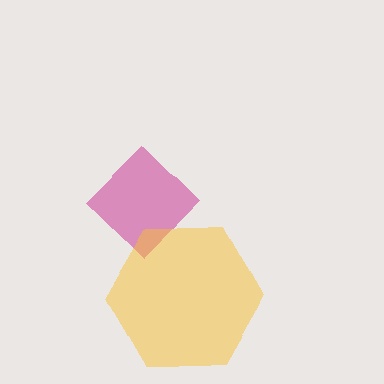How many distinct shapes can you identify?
There are 2 distinct shapes: a magenta diamond, a yellow hexagon.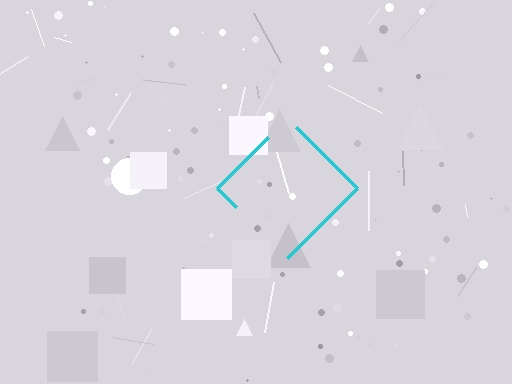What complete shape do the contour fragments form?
The contour fragments form a diamond.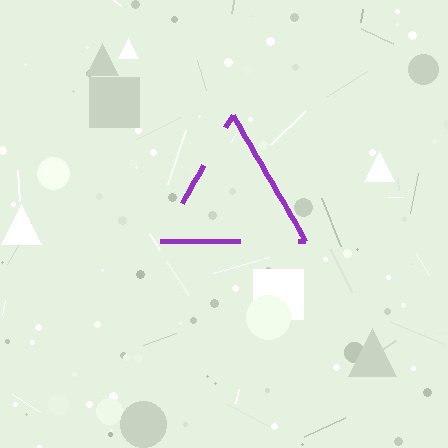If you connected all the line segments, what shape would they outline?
They would outline a triangle.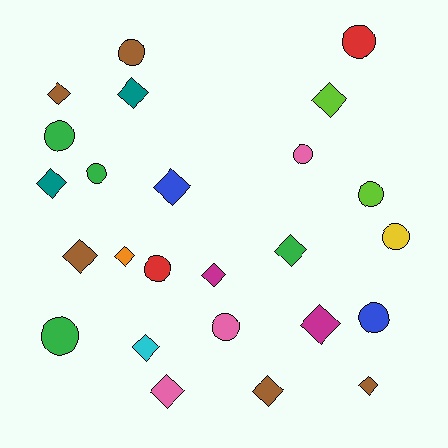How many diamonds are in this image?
There are 14 diamonds.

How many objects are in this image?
There are 25 objects.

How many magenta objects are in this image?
There are 2 magenta objects.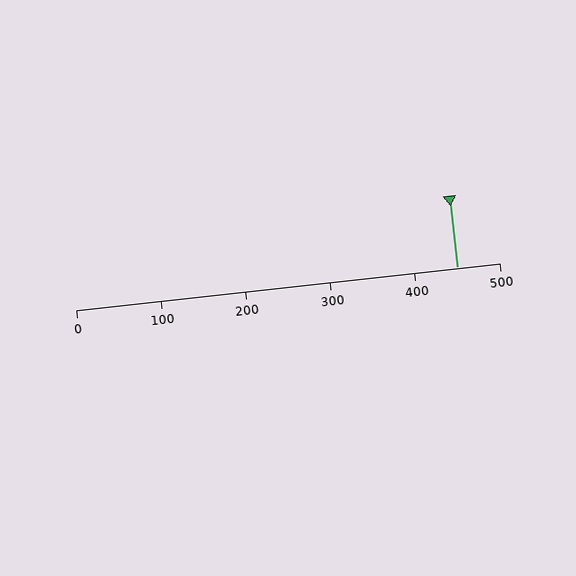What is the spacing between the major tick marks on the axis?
The major ticks are spaced 100 apart.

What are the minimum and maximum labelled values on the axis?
The axis runs from 0 to 500.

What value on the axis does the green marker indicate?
The marker indicates approximately 450.